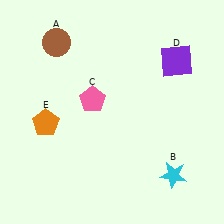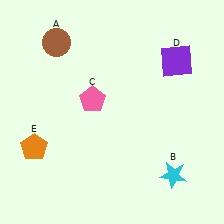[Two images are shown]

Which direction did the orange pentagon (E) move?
The orange pentagon (E) moved down.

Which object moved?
The orange pentagon (E) moved down.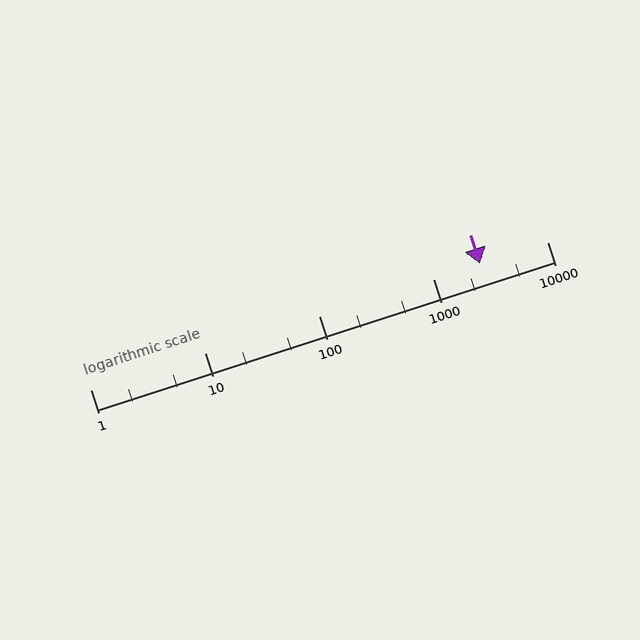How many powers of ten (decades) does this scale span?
The scale spans 4 decades, from 1 to 10000.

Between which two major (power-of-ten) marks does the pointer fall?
The pointer is between 1000 and 10000.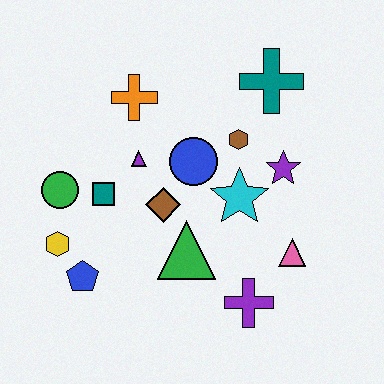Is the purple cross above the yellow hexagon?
No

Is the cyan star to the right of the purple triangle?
Yes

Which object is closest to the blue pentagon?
The yellow hexagon is closest to the blue pentagon.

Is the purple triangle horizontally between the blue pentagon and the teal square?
No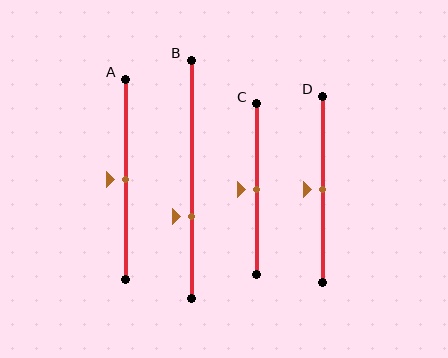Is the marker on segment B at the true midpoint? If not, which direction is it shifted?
No, the marker on segment B is shifted downward by about 16% of the segment length.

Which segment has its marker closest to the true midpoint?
Segment A has its marker closest to the true midpoint.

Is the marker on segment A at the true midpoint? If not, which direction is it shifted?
Yes, the marker on segment A is at the true midpoint.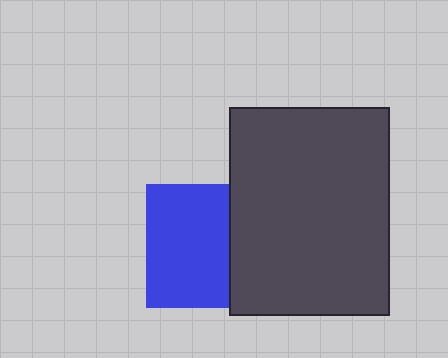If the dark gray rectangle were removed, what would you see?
You would see the complete blue square.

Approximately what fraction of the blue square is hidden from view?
Roughly 32% of the blue square is hidden behind the dark gray rectangle.